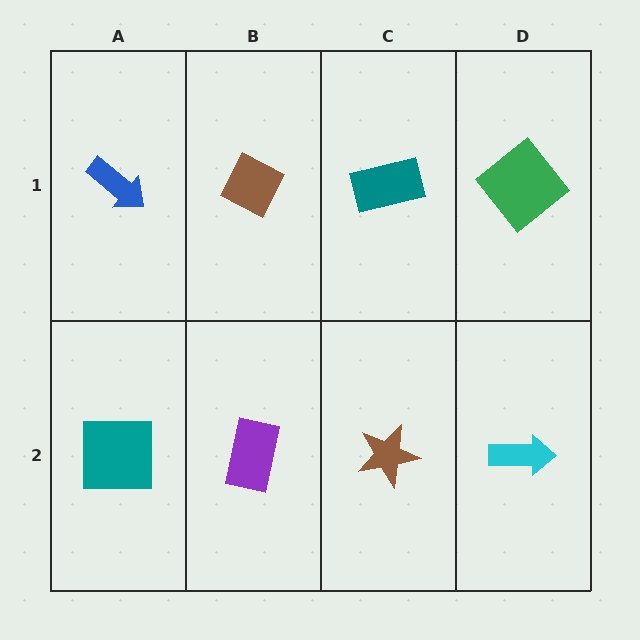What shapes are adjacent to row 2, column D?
A green diamond (row 1, column D), a brown star (row 2, column C).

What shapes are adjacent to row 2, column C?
A teal rectangle (row 1, column C), a purple rectangle (row 2, column B), a cyan arrow (row 2, column D).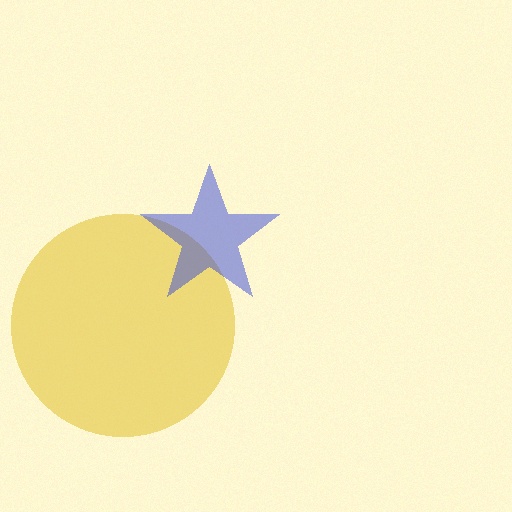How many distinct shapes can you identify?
There are 2 distinct shapes: a yellow circle, a blue star.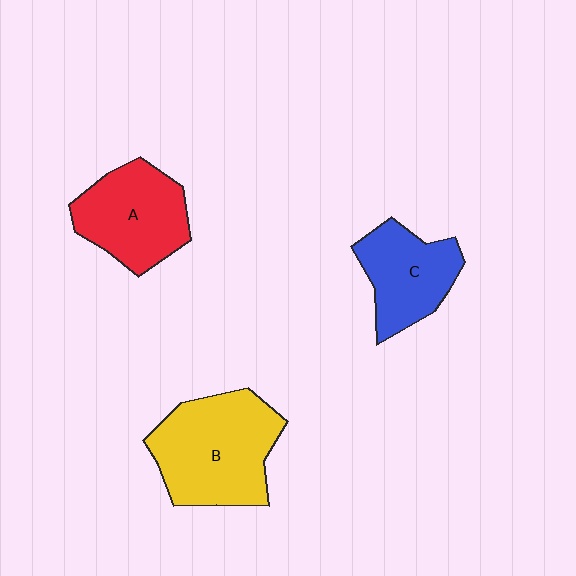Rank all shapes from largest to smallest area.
From largest to smallest: B (yellow), A (red), C (blue).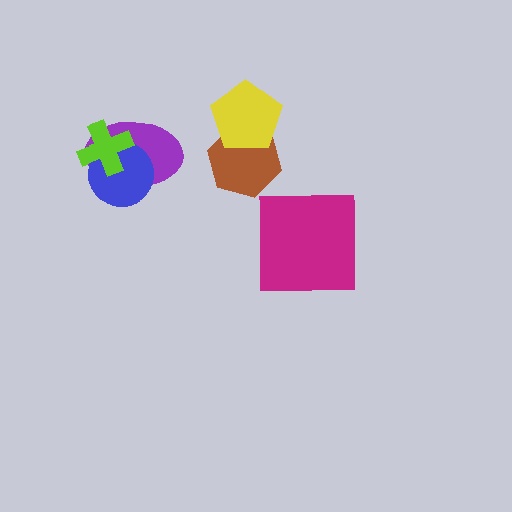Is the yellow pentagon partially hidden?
No, no other shape covers it.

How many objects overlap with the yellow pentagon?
1 object overlaps with the yellow pentagon.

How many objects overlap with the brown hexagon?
1 object overlaps with the brown hexagon.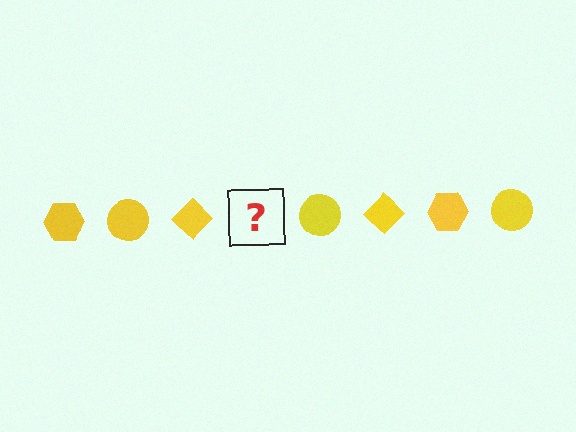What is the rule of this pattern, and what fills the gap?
The rule is that the pattern cycles through hexagon, circle, diamond shapes in yellow. The gap should be filled with a yellow hexagon.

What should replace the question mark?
The question mark should be replaced with a yellow hexagon.